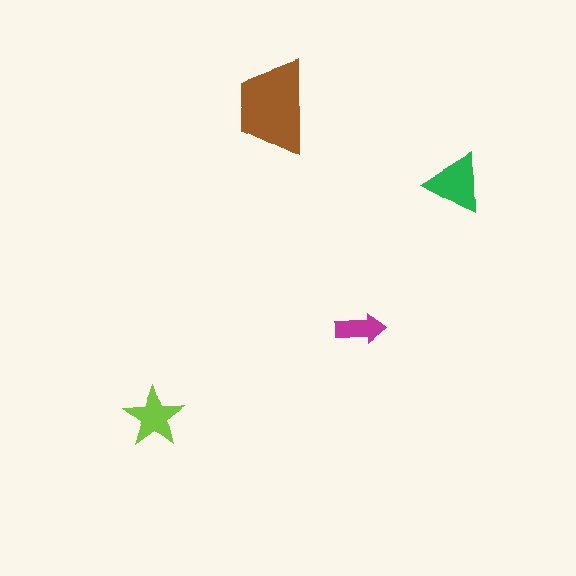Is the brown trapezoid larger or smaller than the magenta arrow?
Larger.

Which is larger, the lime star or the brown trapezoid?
The brown trapezoid.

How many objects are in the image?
There are 4 objects in the image.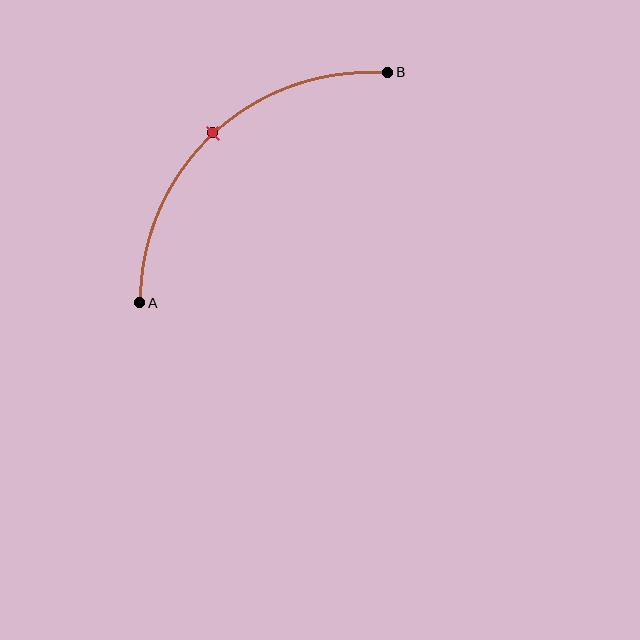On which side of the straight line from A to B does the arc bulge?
The arc bulges above and to the left of the straight line connecting A and B.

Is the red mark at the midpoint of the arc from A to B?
Yes. The red mark lies on the arc at equal arc-length from both A and B — it is the arc midpoint.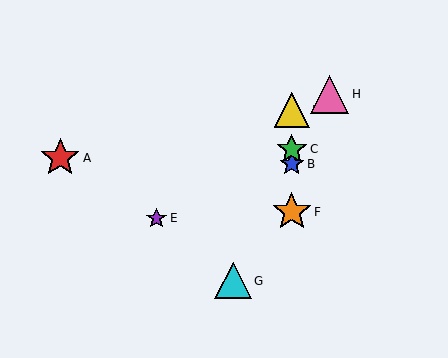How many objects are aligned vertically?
4 objects (B, C, D, F) are aligned vertically.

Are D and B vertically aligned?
Yes, both are at x≈292.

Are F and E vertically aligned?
No, F is at x≈292 and E is at x≈157.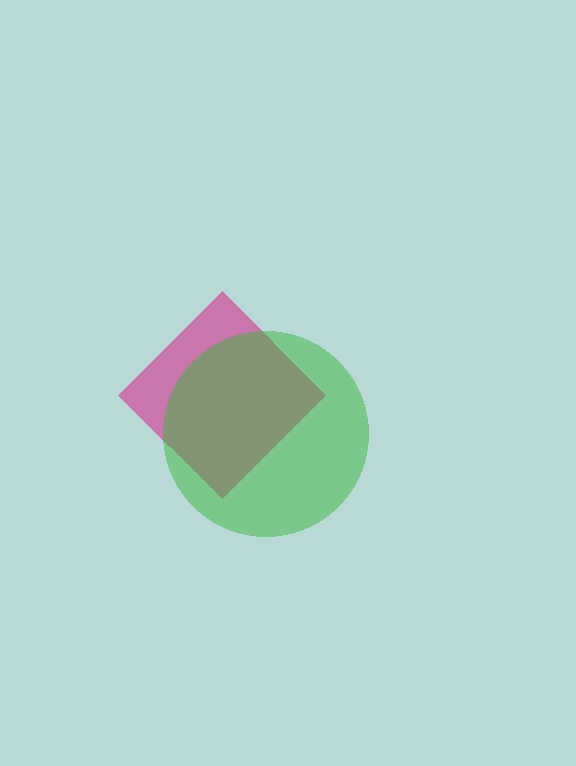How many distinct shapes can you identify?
There are 2 distinct shapes: a magenta diamond, a green circle.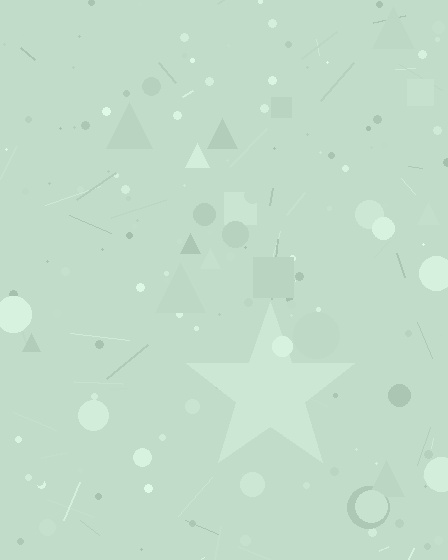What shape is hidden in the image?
A star is hidden in the image.